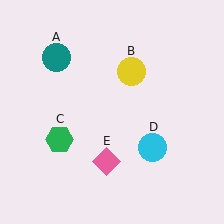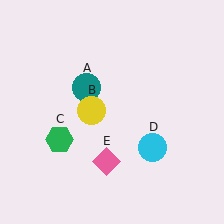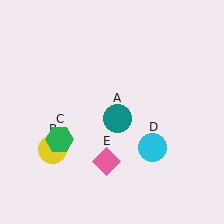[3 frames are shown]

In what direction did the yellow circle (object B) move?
The yellow circle (object B) moved down and to the left.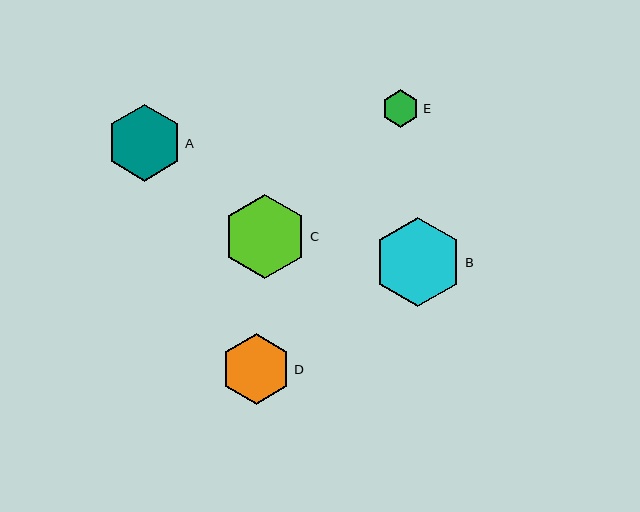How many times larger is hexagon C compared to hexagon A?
Hexagon C is approximately 1.1 times the size of hexagon A.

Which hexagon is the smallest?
Hexagon E is the smallest with a size of approximately 38 pixels.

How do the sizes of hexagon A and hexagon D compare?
Hexagon A and hexagon D are approximately the same size.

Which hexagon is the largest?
Hexagon B is the largest with a size of approximately 89 pixels.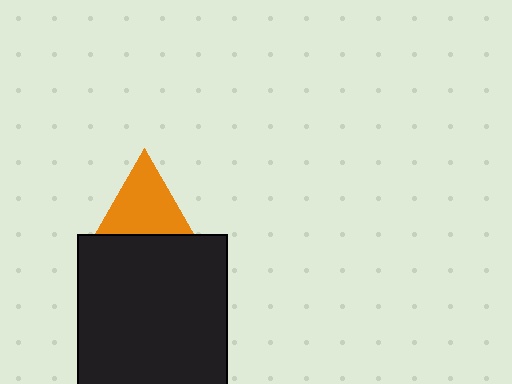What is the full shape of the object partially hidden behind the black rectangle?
The partially hidden object is an orange triangle.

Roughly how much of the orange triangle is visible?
About half of it is visible (roughly 61%).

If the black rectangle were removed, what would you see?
You would see the complete orange triangle.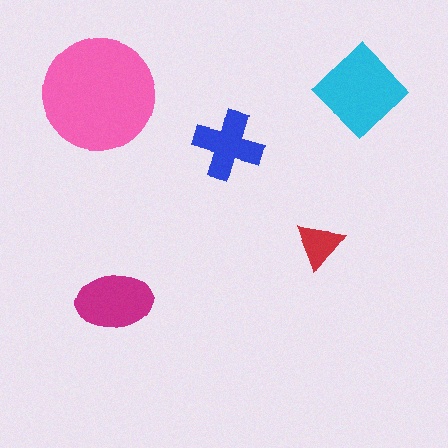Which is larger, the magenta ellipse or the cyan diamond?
The cyan diamond.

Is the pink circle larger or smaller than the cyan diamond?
Larger.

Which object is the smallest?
The red triangle.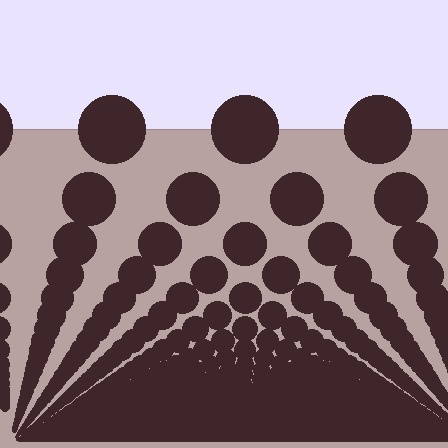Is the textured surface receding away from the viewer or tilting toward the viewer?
The surface appears to tilt toward the viewer. Texture elements get larger and sparser toward the top.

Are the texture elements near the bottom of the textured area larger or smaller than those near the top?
Smaller. The gradient is inverted — elements near the bottom are smaller and denser.